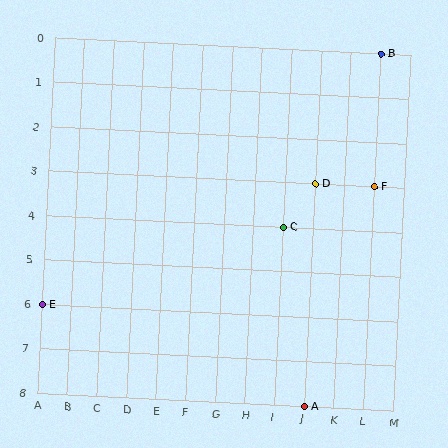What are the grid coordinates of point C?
Point C is at grid coordinates (I, 4).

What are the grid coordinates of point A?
Point A is at grid coordinates (J, 8).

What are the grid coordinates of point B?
Point B is at grid coordinates (L, 0).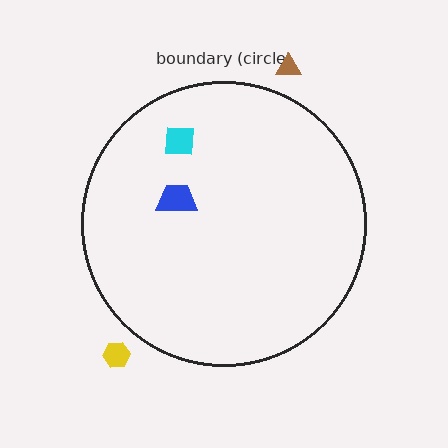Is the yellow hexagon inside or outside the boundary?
Outside.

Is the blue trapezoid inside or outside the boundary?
Inside.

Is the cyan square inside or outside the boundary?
Inside.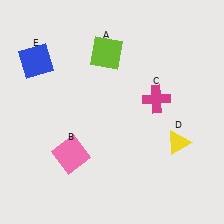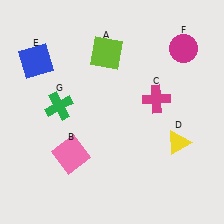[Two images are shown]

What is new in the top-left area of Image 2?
A green cross (G) was added in the top-left area of Image 2.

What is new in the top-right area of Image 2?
A magenta circle (F) was added in the top-right area of Image 2.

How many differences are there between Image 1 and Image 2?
There are 2 differences between the two images.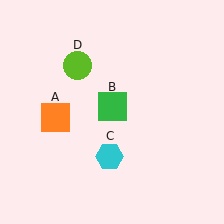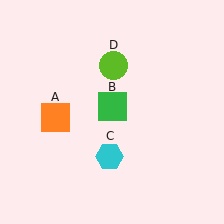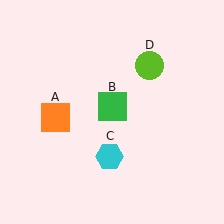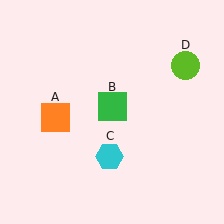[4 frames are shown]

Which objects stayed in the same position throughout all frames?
Orange square (object A) and green square (object B) and cyan hexagon (object C) remained stationary.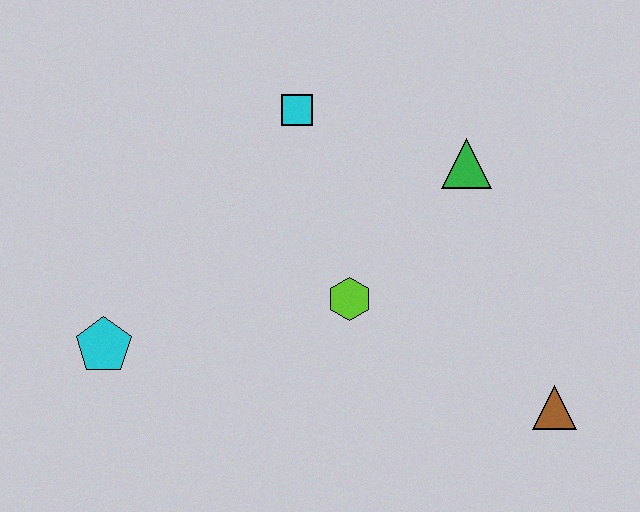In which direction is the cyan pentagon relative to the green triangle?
The cyan pentagon is to the left of the green triangle.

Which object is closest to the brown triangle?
The lime hexagon is closest to the brown triangle.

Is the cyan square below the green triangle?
No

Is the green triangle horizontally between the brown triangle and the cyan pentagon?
Yes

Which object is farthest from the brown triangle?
The cyan pentagon is farthest from the brown triangle.